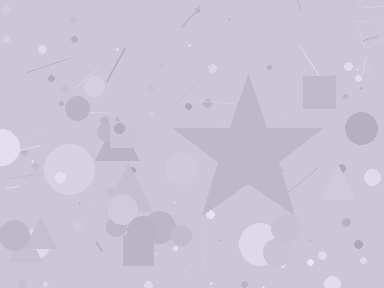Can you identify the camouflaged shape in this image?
The camouflaged shape is a star.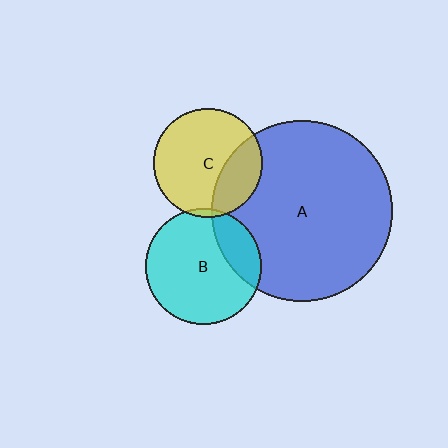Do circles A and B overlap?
Yes.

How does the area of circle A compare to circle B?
Approximately 2.4 times.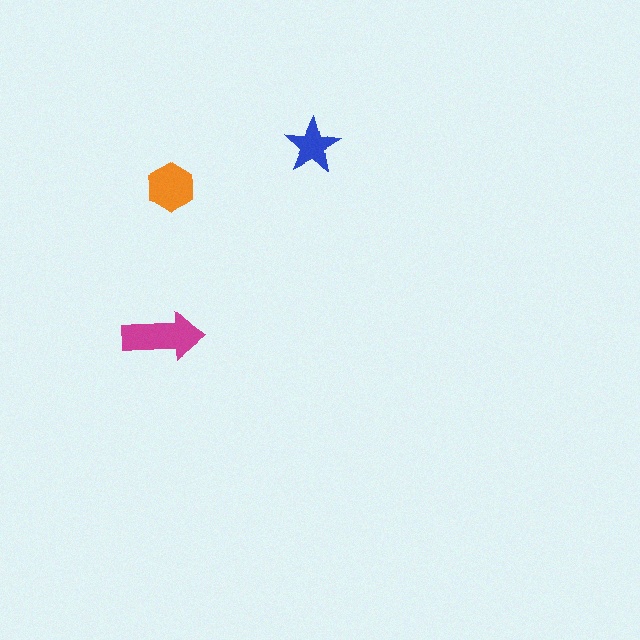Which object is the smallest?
The blue star.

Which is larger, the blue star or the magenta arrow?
The magenta arrow.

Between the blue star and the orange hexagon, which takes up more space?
The orange hexagon.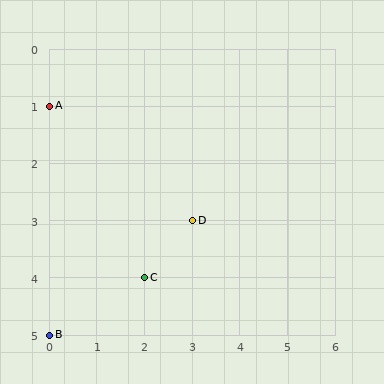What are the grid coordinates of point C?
Point C is at grid coordinates (2, 4).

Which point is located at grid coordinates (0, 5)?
Point B is at (0, 5).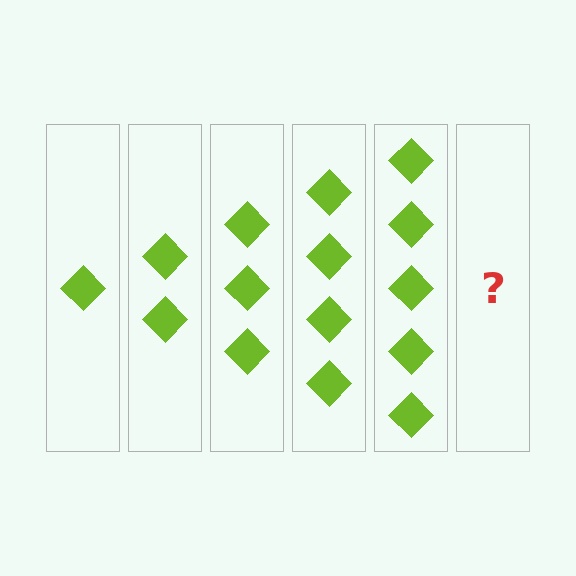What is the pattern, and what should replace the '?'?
The pattern is that each step adds one more diamond. The '?' should be 6 diamonds.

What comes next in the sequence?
The next element should be 6 diamonds.